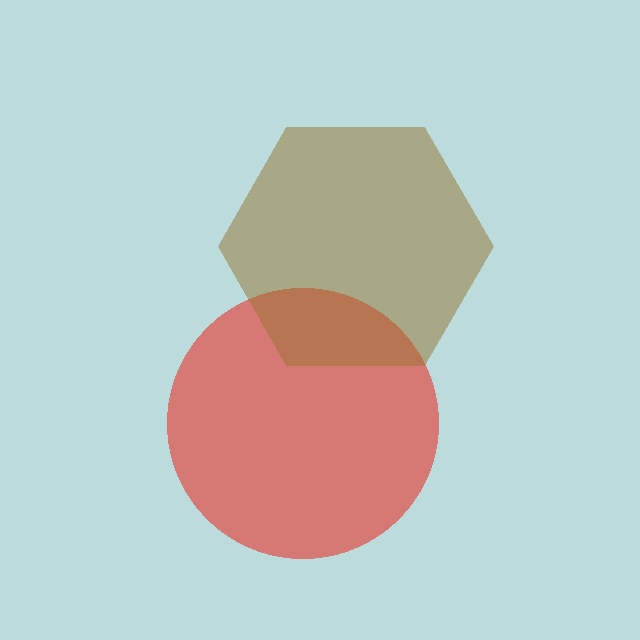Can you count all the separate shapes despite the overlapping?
Yes, there are 2 separate shapes.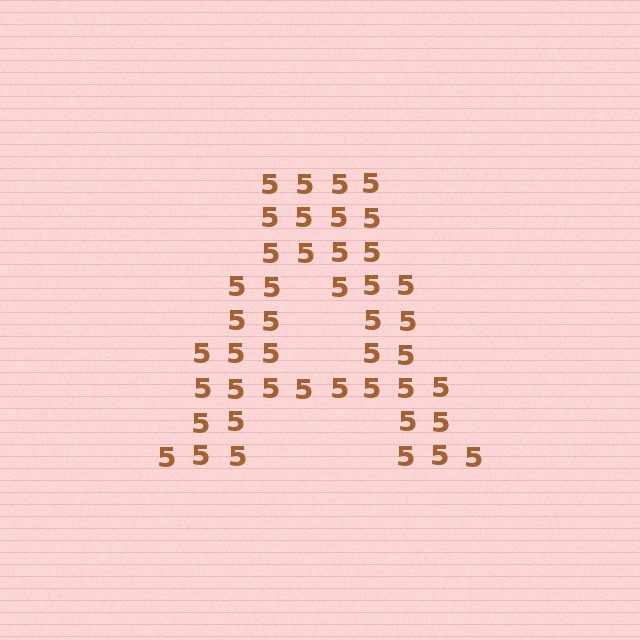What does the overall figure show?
The overall figure shows the letter A.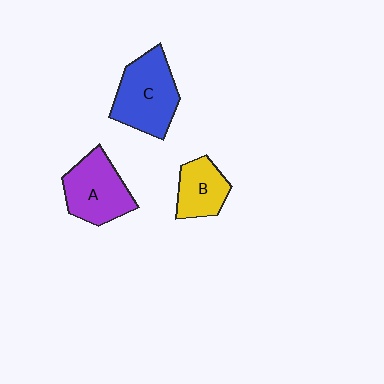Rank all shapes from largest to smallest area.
From largest to smallest: C (blue), A (purple), B (yellow).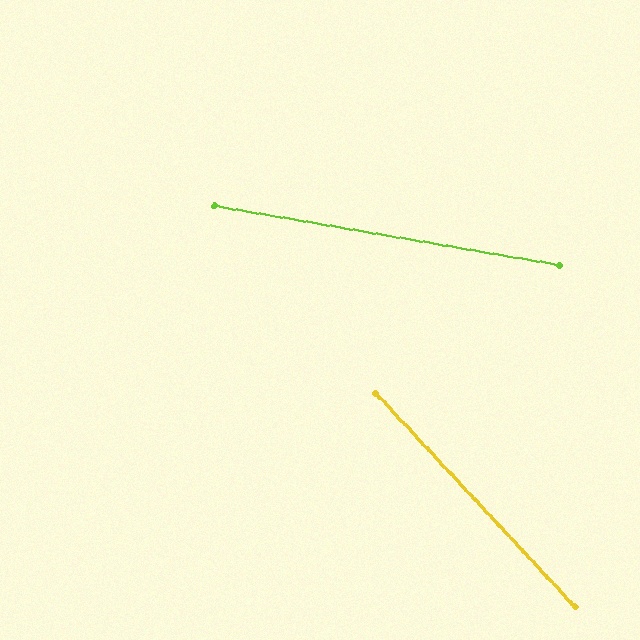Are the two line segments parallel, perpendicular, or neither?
Neither parallel nor perpendicular — they differ by about 37°.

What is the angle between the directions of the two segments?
Approximately 37 degrees.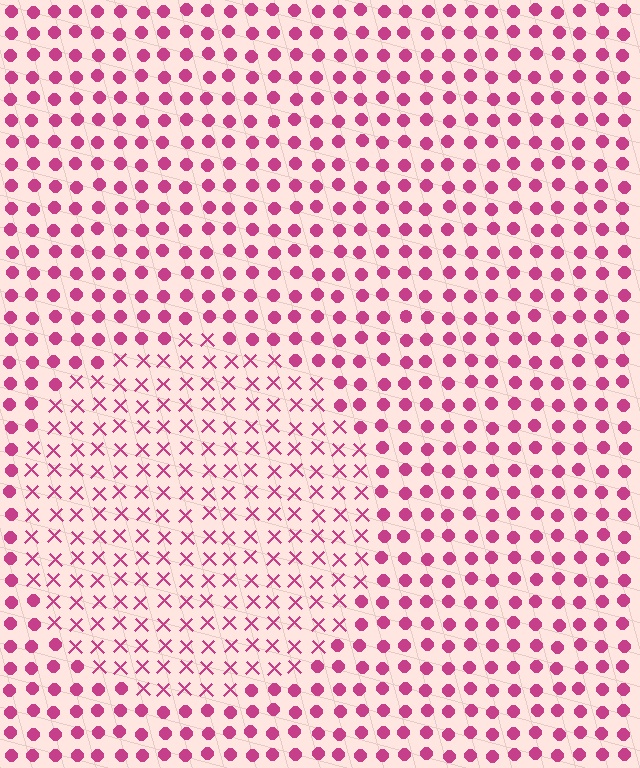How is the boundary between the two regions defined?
The boundary is defined by a change in element shape: X marks inside vs. circles outside. All elements share the same color and spacing.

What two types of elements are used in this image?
The image uses X marks inside the circle region and circles outside it.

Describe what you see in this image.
The image is filled with small magenta elements arranged in a uniform grid. A circle-shaped region contains X marks, while the surrounding area contains circles. The boundary is defined purely by the change in element shape.